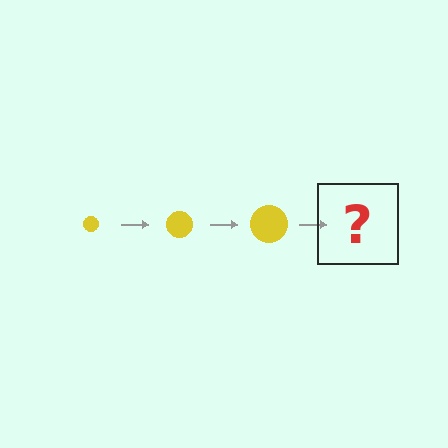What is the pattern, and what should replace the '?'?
The pattern is that the circle gets progressively larger each step. The '?' should be a yellow circle, larger than the previous one.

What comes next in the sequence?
The next element should be a yellow circle, larger than the previous one.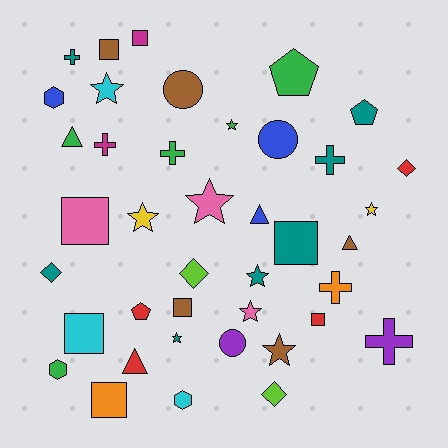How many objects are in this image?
There are 40 objects.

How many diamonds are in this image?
There are 4 diamonds.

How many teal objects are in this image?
There are 7 teal objects.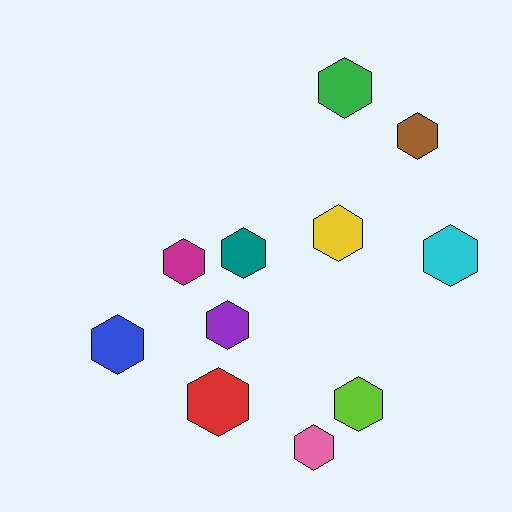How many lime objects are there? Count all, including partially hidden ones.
There is 1 lime object.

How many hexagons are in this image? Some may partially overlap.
There are 11 hexagons.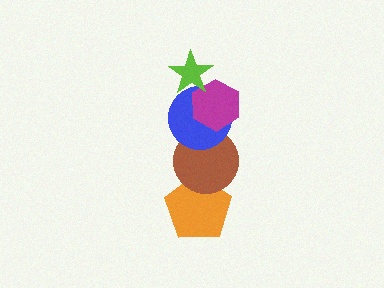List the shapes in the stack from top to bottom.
From top to bottom: the lime star, the magenta hexagon, the blue circle, the brown circle, the orange pentagon.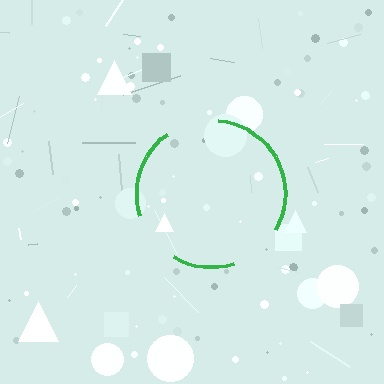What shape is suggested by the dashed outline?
The dashed outline suggests a circle.